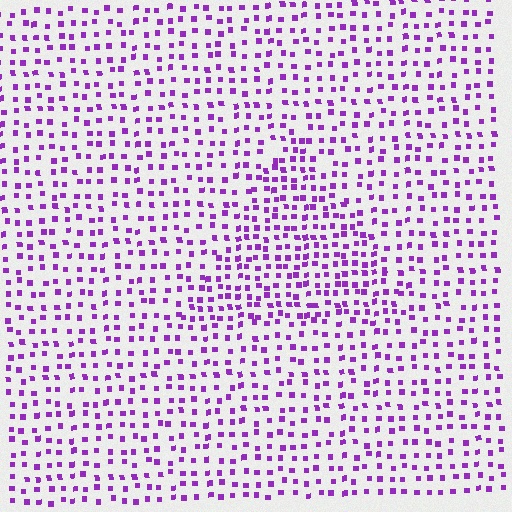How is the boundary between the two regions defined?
The boundary is defined by a change in element density (approximately 1.6x ratio). All elements are the same color, size, and shape.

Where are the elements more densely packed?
The elements are more densely packed inside the triangle boundary.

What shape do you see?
I see a triangle.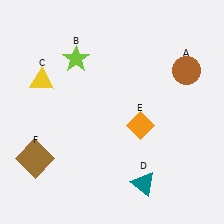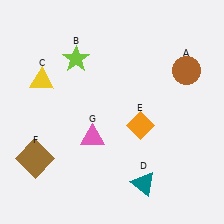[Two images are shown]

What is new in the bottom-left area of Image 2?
A pink triangle (G) was added in the bottom-left area of Image 2.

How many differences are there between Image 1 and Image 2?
There is 1 difference between the two images.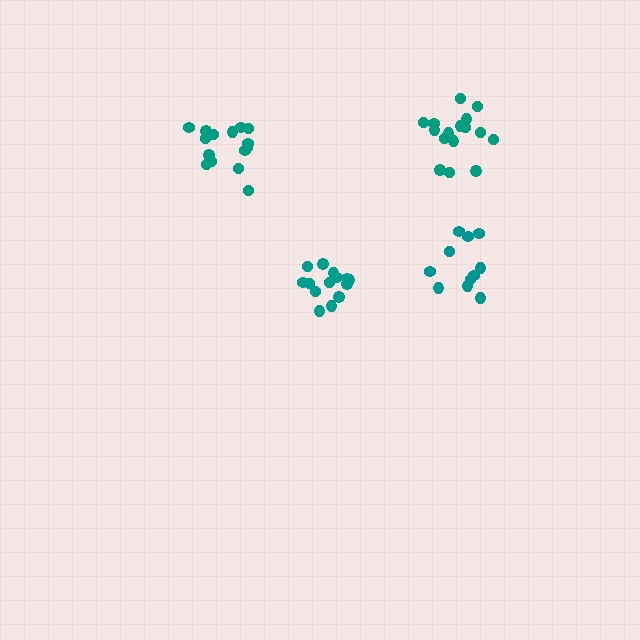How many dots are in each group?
Group 1: 14 dots, Group 2: 15 dots, Group 3: 16 dots, Group 4: 11 dots (56 total).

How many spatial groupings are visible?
There are 4 spatial groupings.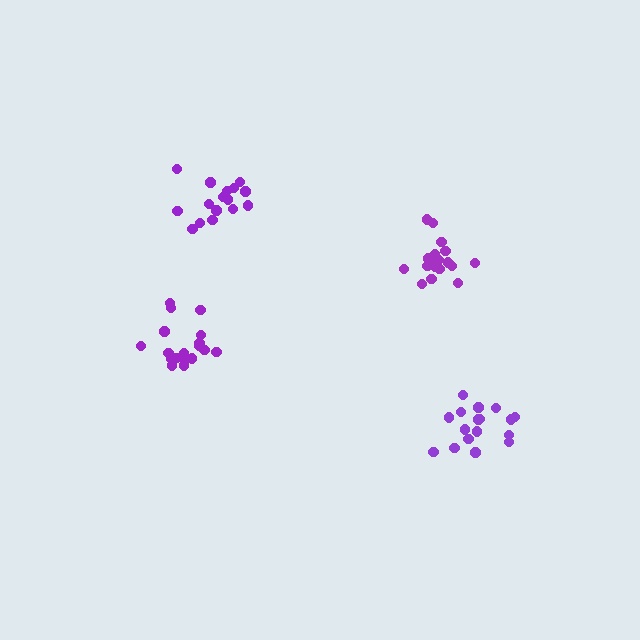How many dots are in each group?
Group 1: 19 dots, Group 2: 19 dots, Group 3: 18 dots, Group 4: 16 dots (72 total).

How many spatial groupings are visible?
There are 4 spatial groupings.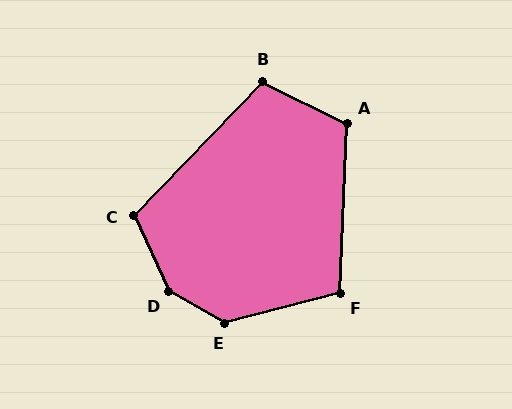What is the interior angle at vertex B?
Approximately 108 degrees (obtuse).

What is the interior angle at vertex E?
Approximately 136 degrees (obtuse).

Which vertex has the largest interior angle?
D, at approximately 145 degrees.